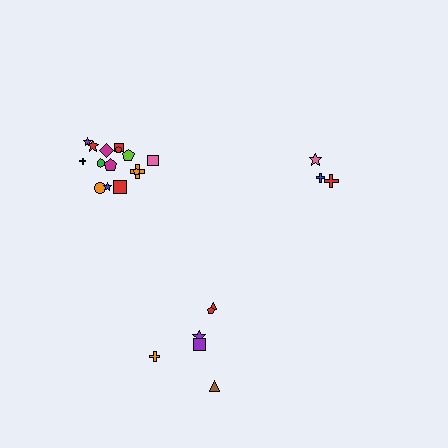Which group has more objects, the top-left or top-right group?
The top-left group.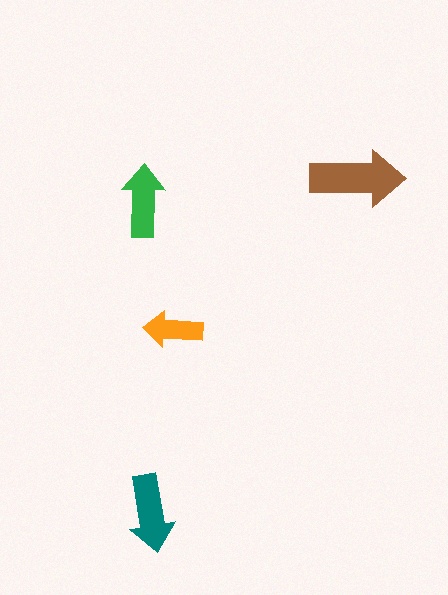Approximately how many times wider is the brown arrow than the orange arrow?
About 1.5 times wider.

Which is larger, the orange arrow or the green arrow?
The green one.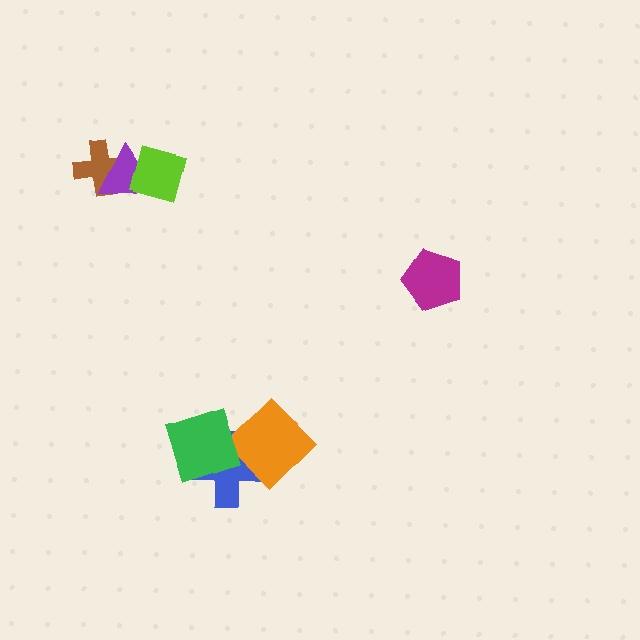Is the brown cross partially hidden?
Yes, it is partially covered by another shape.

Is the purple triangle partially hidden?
Yes, it is partially covered by another shape.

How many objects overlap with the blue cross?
2 objects overlap with the blue cross.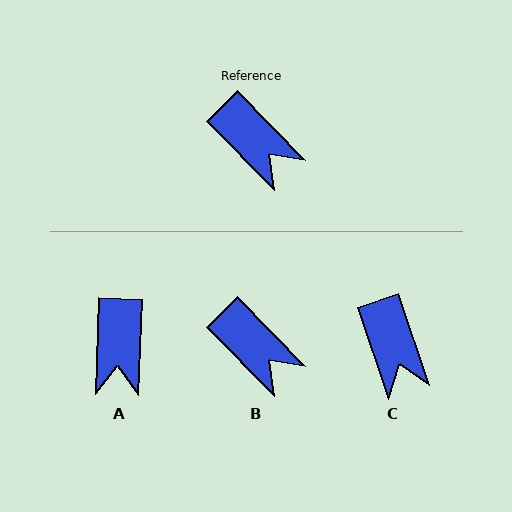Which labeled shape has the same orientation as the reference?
B.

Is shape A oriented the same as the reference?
No, it is off by about 46 degrees.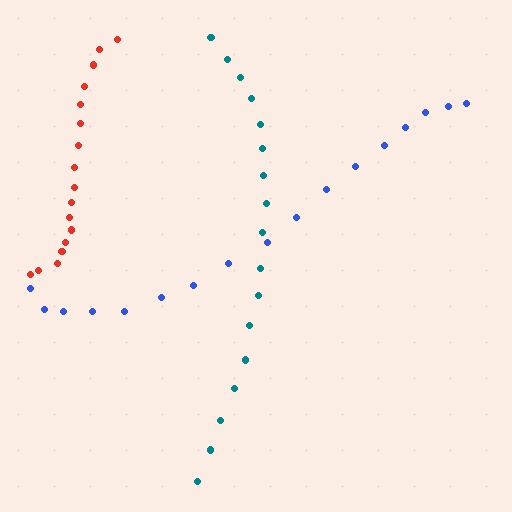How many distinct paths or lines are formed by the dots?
There are 3 distinct paths.